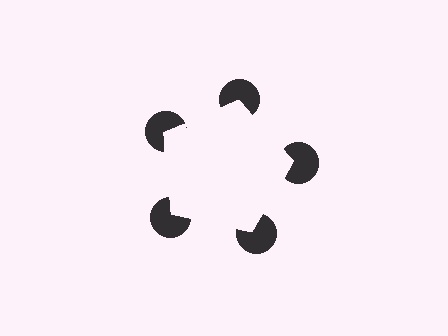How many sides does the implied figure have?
5 sides.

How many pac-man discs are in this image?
There are 5 — one at each vertex of the illusory pentagon.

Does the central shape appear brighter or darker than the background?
It typically appears slightly brighter than the background, even though no actual brightness change is drawn.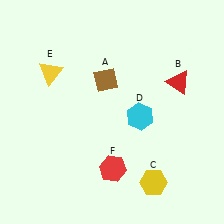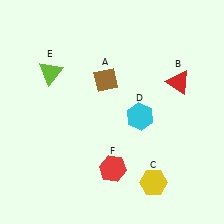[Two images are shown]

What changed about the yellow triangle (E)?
In Image 1, E is yellow. In Image 2, it changed to lime.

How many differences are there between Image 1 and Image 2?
There is 1 difference between the two images.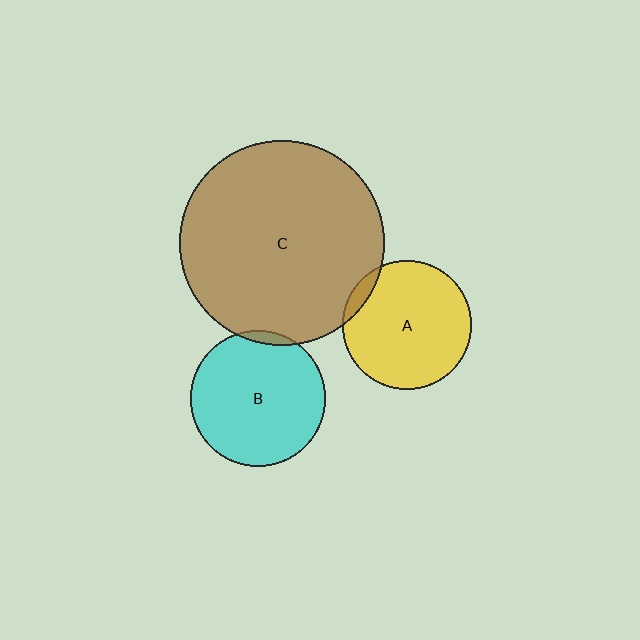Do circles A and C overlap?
Yes.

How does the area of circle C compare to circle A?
Approximately 2.5 times.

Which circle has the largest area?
Circle C (brown).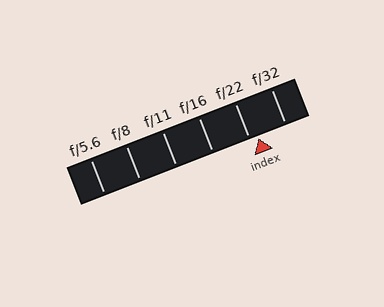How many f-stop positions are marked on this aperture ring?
There are 6 f-stop positions marked.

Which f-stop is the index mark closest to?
The index mark is closest to f/22.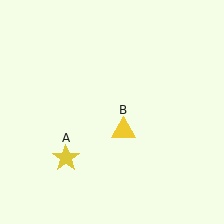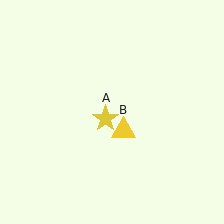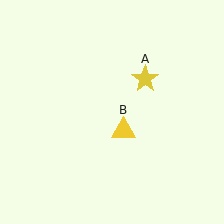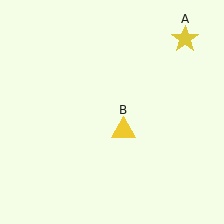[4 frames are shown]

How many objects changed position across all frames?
1 object changed position: yellow star (object A).